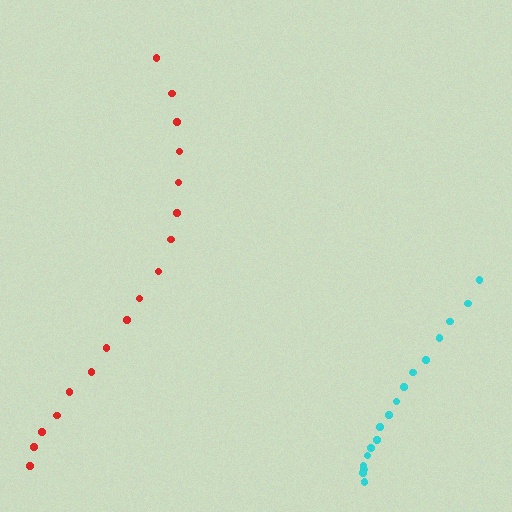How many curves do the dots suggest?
There are 2 distinct paths.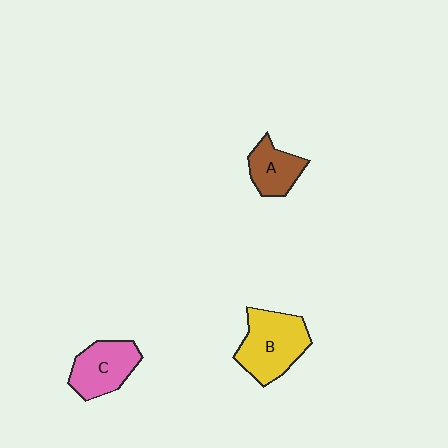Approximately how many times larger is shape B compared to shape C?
Approximately 1.3 times.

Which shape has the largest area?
Shape B (yellow).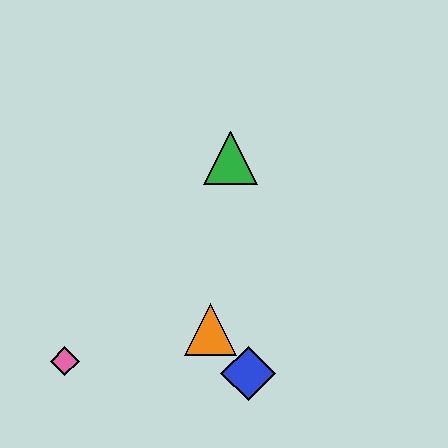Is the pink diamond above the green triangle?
No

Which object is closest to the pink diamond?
The orange triangle is closest to the pink diamond.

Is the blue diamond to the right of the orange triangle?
Yes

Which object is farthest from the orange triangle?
The green triangle is farthest from the orange triangle.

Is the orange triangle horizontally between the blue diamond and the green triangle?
No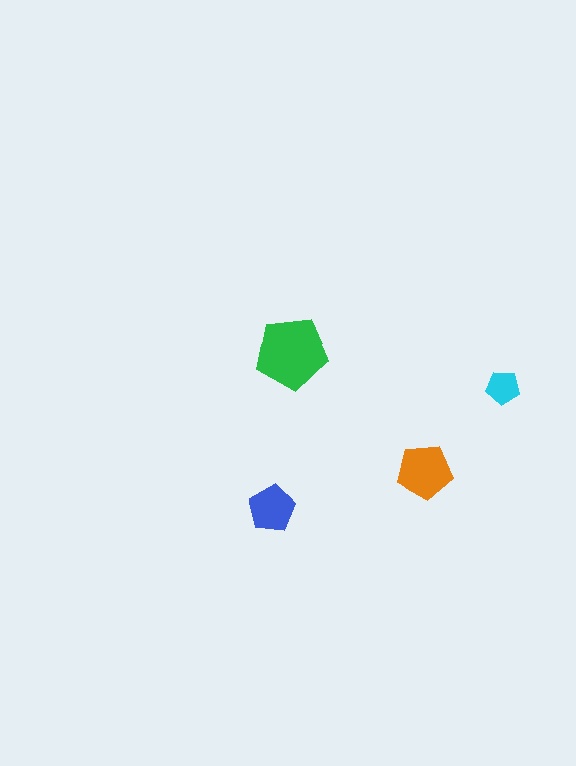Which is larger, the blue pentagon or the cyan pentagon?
The blue one.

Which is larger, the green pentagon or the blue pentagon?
The green one.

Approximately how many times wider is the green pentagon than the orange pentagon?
About 1.5 times wider.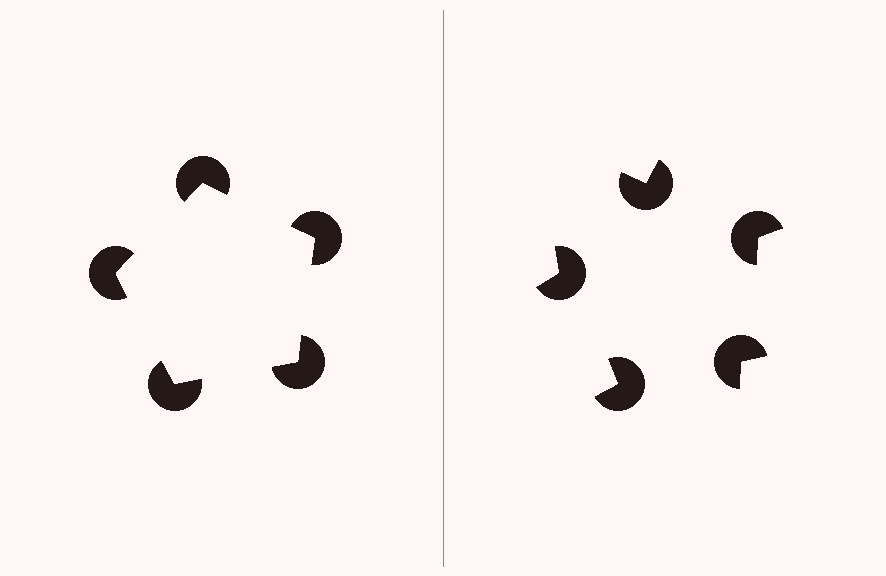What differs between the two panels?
The pac-man discs are positioned identically on both sides; only the wedge orientations differ. On the left they align to a pentagon; on the right they are misaligned.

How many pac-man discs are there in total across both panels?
10 — 5 on each side.